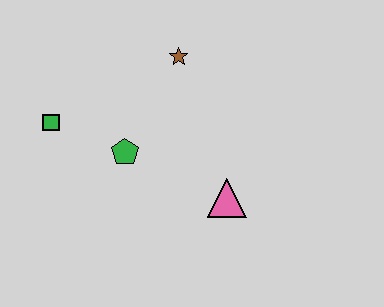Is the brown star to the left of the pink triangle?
Yes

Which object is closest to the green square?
The green pentagon is closest to the green square.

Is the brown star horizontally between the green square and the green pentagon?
No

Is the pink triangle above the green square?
No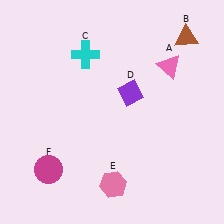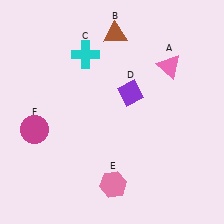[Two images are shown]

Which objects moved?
The objects that moved are: the brown triangle (B), the magenta circle (F).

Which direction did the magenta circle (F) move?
The magenta circle (F) moved up.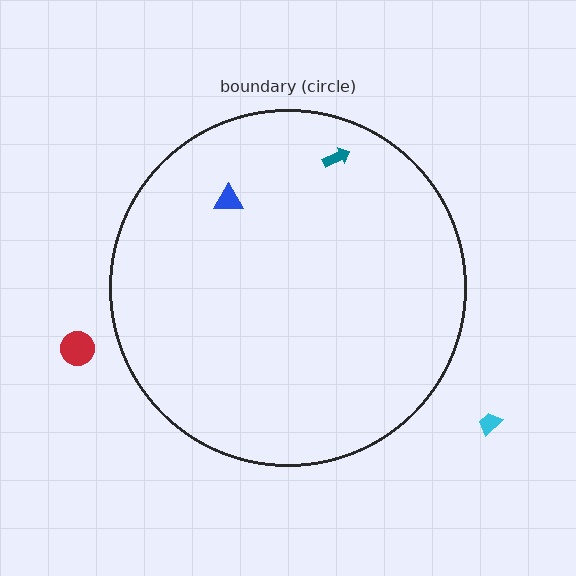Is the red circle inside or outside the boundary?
Outside.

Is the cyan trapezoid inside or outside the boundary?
Outside.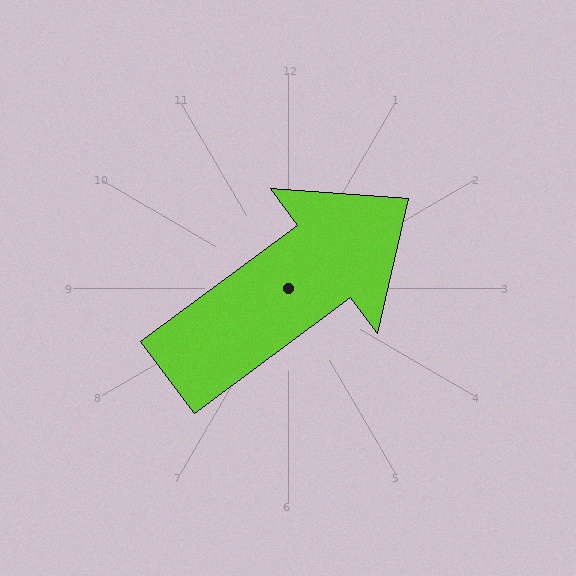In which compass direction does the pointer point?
Northeast.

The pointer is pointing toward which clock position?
Roughly 2 o'clock.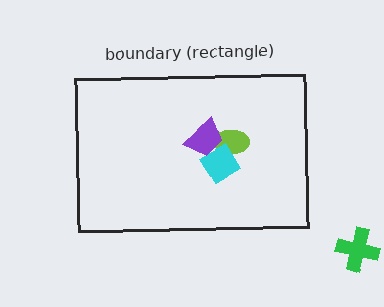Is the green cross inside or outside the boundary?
Outside.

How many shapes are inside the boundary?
3 inside, 1 outside.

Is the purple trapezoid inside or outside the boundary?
Inside.